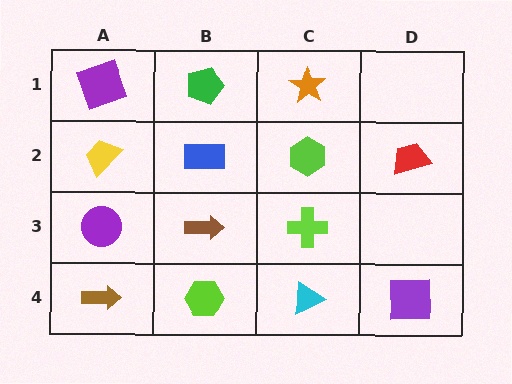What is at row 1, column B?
A green pentagon.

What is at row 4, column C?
A cyan triangle.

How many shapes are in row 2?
4 shapes.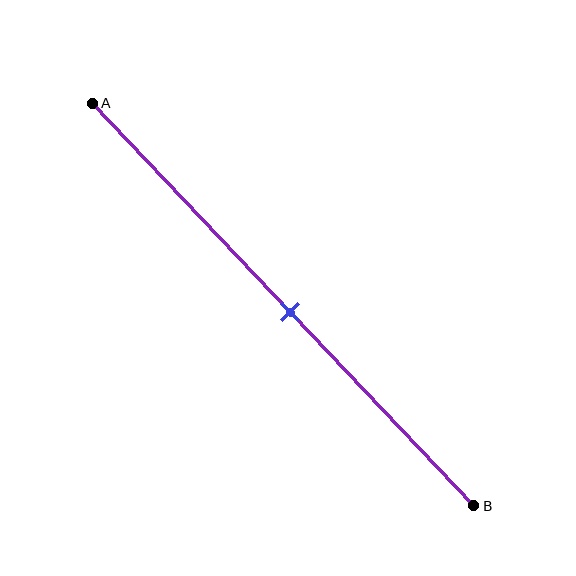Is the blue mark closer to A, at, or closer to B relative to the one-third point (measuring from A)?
The blue mark is closer to point B than the one-third point of segment AB.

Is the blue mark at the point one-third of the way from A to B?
No, the mark is at about 50% from A, not at the 33% one-third point.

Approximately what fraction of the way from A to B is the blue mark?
The blue mark is approximately 50% of the way from A to B.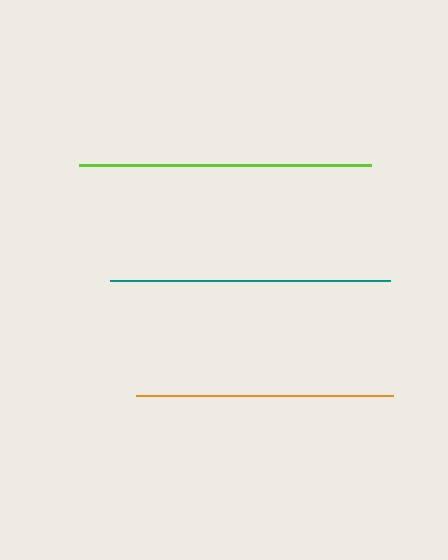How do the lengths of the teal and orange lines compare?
The teal and orange lines are approximately the same length.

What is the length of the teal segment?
The teal segment is approximately 280 pixels long.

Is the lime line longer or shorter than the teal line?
The lime line is longer than the teal line.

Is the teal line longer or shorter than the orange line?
The teal line is longer than the orange line.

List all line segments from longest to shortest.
From longest to shortest: lime, teal, orange.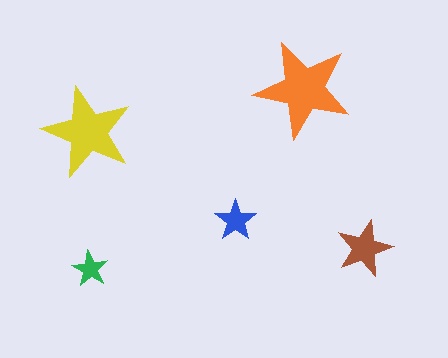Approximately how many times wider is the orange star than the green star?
About 2.5 times wider.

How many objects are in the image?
There are 5 objects in the image.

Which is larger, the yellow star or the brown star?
The yellow one.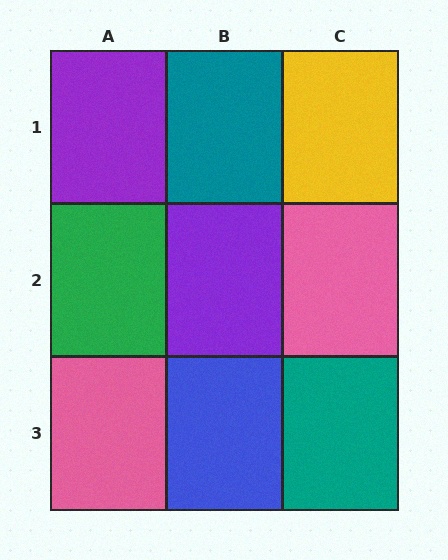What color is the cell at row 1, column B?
Teal.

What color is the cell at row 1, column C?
Yellow.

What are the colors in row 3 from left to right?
Pink, blue, teal.